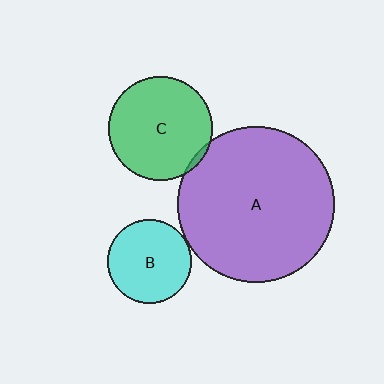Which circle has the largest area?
Circle A (purple).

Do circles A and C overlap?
Yes.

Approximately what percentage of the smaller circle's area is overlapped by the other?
Approximately 5%.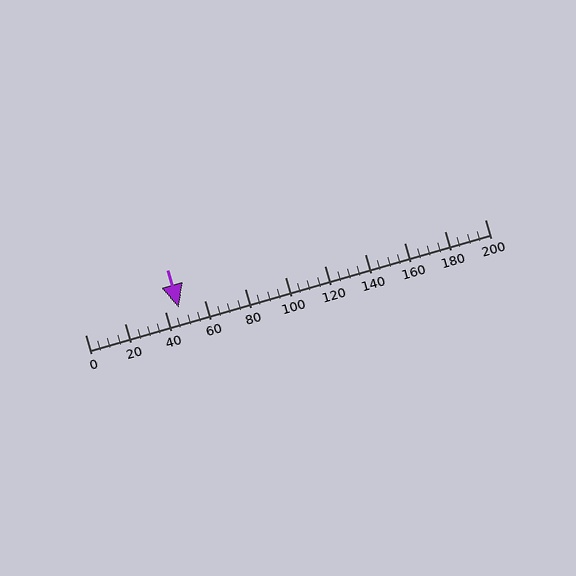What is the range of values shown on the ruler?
The ruler shows values from 0 to 200.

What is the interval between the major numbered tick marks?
The major tick marks are spaced 20 units apart.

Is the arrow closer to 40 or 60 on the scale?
The arrow is closer to 40.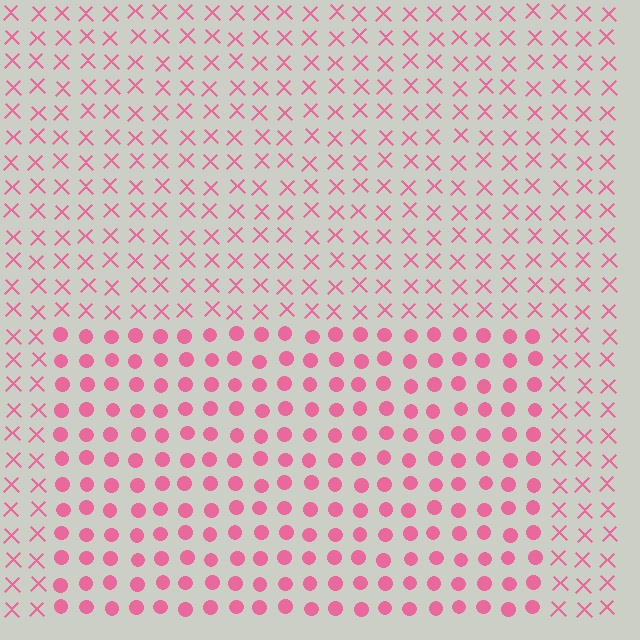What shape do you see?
I see a rectangle.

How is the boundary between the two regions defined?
The boundary is defined by a change in element shape: circles inside vs. X marks outside. All elements share the same color and spacing.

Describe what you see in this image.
The image is filled with small pink elements arranged in a uniform grid. A rectangle-shaped region contains circles, while the surrounding area contains X marks. The boundary is defined purely by the change in element shape.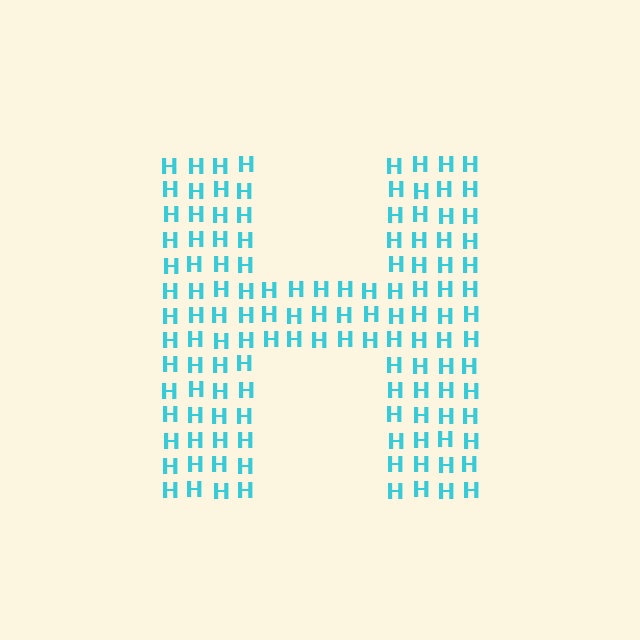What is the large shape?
The large shape is the letter H.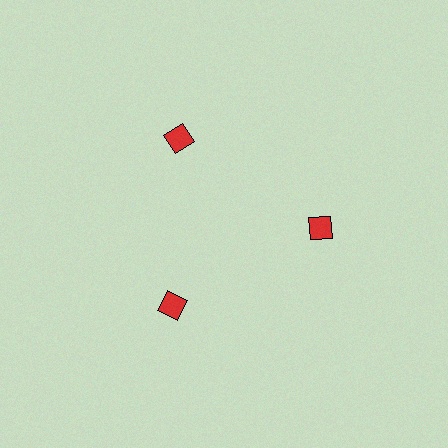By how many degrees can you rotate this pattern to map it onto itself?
The pattern maps onto itself every 120 degrees of rotation.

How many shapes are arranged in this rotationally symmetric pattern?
There are 3 shapes, arranged in 3 groups of 1.